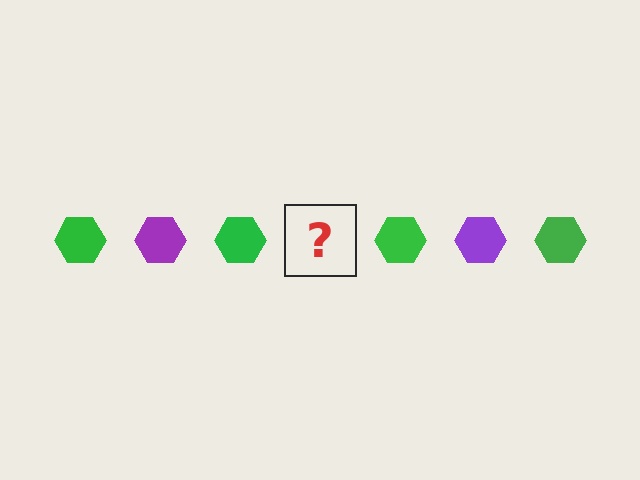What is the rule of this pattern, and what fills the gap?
The rule is that the pattern cycles through green, purple hexagons. The gap should be filled with a purple hexagon.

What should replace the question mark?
The question mark should be replaced with a purple hexagon.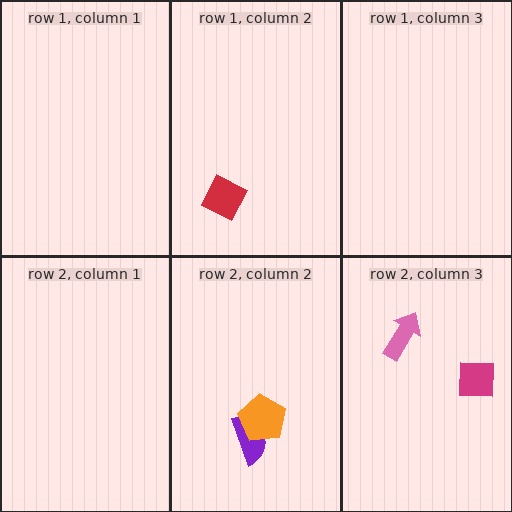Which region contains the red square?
The row 1, column 2 region.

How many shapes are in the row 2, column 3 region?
2.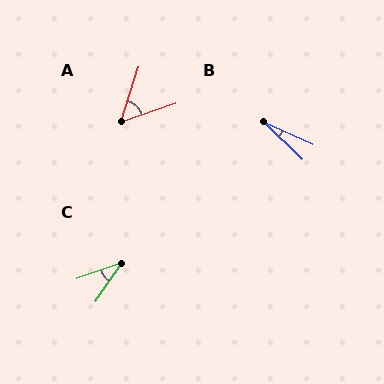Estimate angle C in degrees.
Approximately 36 degrees.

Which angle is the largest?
A, at approximately 53 degrees.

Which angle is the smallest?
B, at approximately 20 degrees.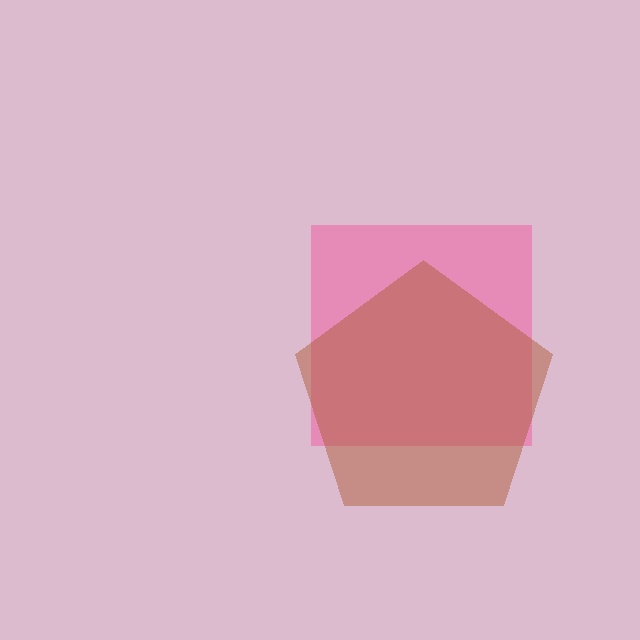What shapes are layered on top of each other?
The layered shapes are: a pink square, a brown pentagon.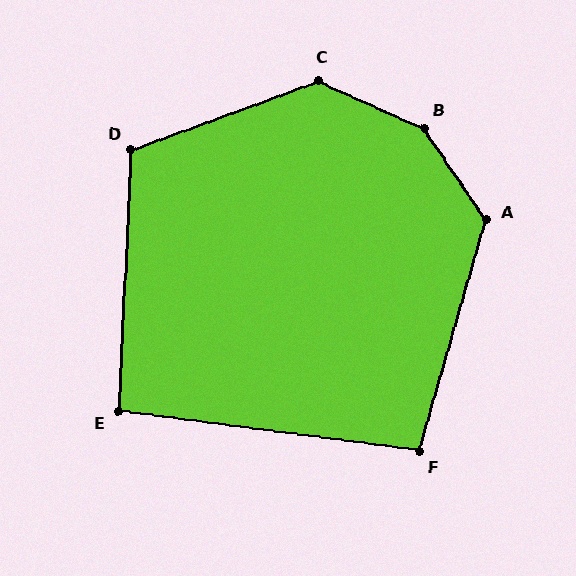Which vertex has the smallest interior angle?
E, at approximately 95 degrees.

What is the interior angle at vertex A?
Approximately 130 degrees (obtuse).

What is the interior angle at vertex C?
Approximately 135 degrees (obtuse).